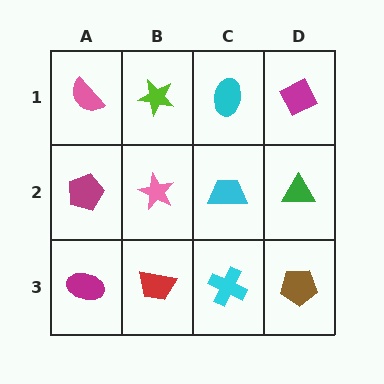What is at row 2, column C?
A cyan trapezoid.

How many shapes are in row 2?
4 shapes.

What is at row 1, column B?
A lime star.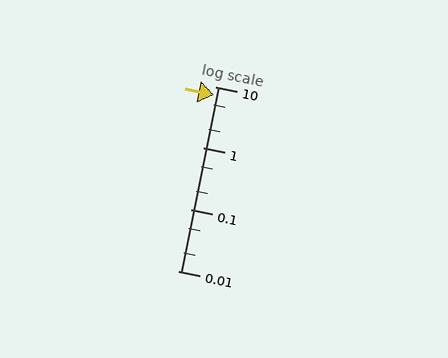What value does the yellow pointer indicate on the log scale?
The pointer indicates approximately 7.3.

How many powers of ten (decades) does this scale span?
The scale spans 3 decades, from 0.01 to 10.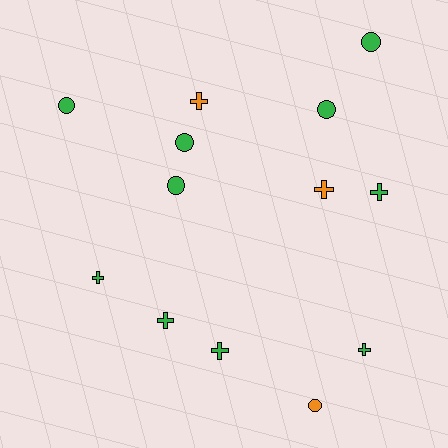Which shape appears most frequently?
Cross, with 7 objects.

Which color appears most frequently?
Green, with 10 objects.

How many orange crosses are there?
There are 2 orange crosses.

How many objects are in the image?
There are 13 objects.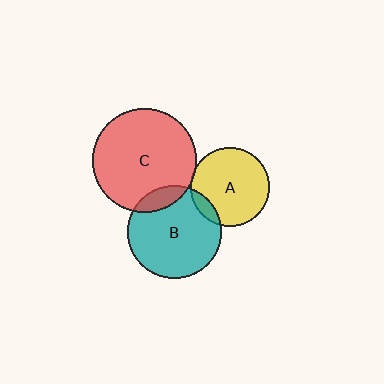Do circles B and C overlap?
Yes.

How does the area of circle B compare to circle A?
Approximately 1.4 times.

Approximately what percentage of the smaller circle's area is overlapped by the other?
Approximately 15%.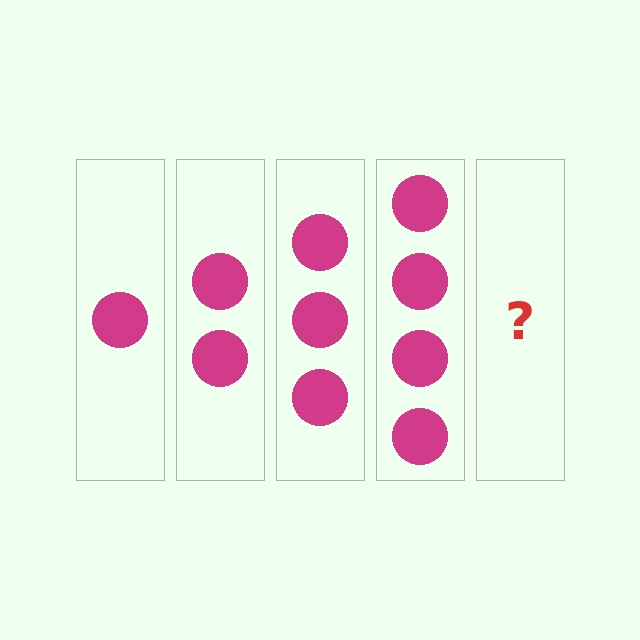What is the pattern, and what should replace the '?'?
The pattern is that each step adds one more circle. The '?' should be 5 circles.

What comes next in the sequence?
The next element should be 5 circles.